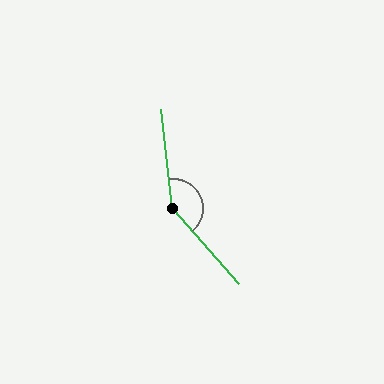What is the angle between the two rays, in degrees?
Approximately 145 degrees.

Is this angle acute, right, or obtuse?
It is obtuse.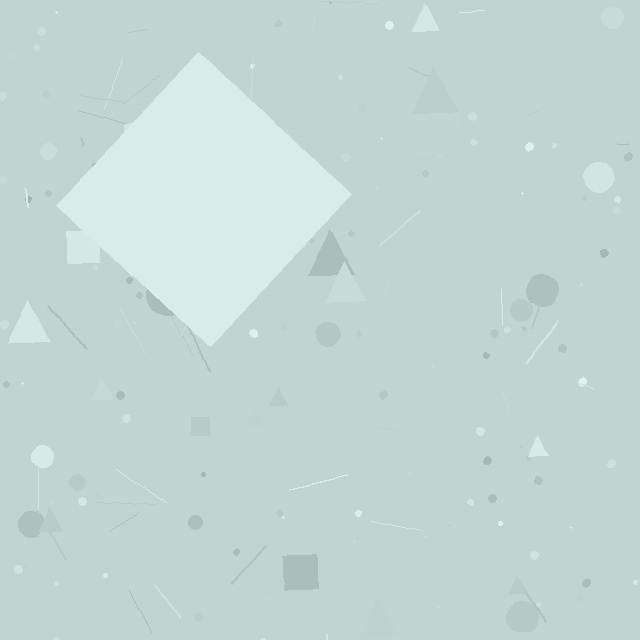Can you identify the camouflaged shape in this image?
The camouflaged shape is a diamond.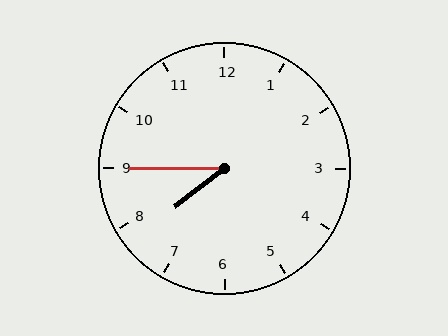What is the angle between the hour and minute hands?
Approximately 38 degrees.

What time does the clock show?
7:45.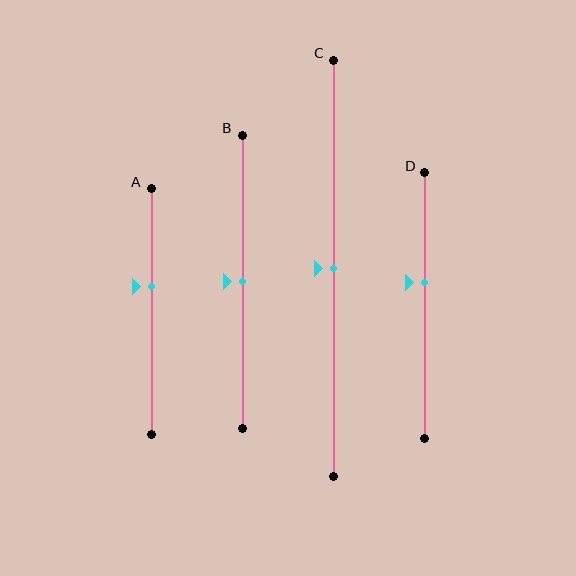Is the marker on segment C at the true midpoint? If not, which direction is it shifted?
Yes, the marker on segment C is at the true midpoint.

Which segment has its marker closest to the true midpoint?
Segment B has its marker closest to the true midpoint.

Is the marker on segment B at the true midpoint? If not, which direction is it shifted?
Yes, the marker on segment B is at the true midpoint.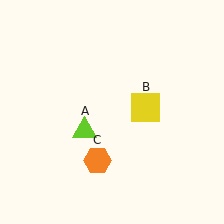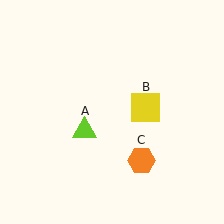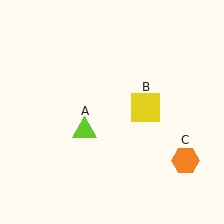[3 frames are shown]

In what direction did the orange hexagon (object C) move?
The orange hexagon (object C) moved right.